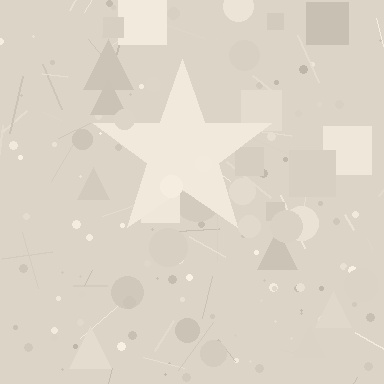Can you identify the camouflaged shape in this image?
The camouflaged shape is a star.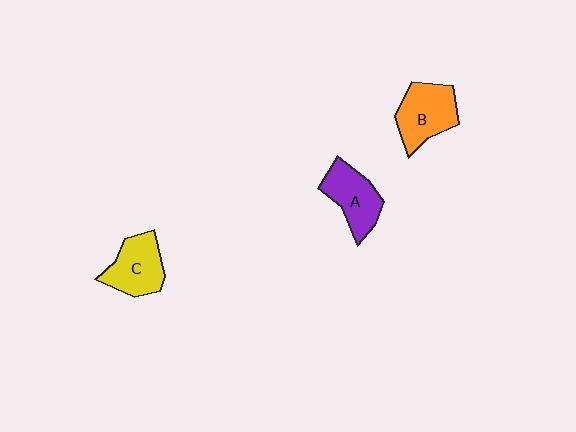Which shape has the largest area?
Shape B (orange).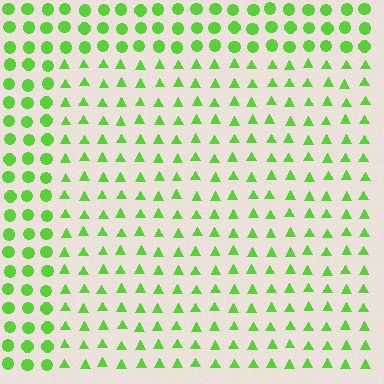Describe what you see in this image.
The image is filled with small lime elements arranged in a uniform grid. A rectangle-shaped region contains triangles, while the surrounding area contains circles. The boundary is defined purely by the change in element shape.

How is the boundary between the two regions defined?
The boundary is defined by a change in element shape: triangles inside vs. circles outside. All elements share the same color and spacing.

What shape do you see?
I see a rectangle.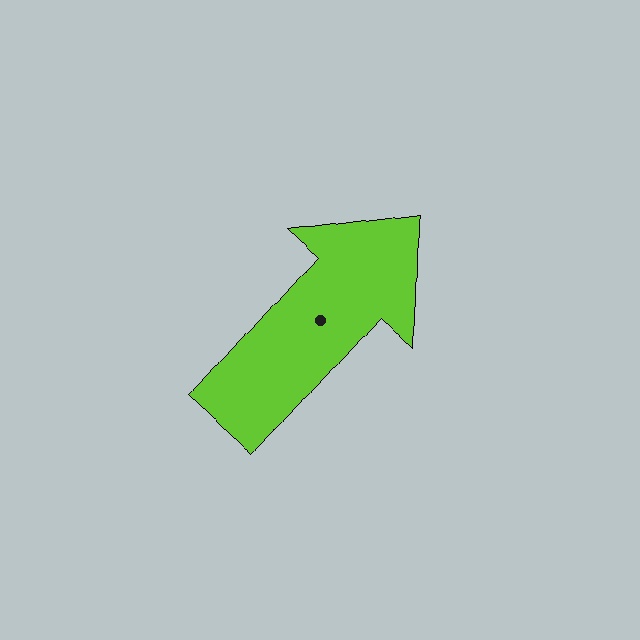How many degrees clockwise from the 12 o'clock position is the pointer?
Approximately 42 degrees.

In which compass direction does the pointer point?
Northeast.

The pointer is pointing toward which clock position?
Roughly 1 o'clock.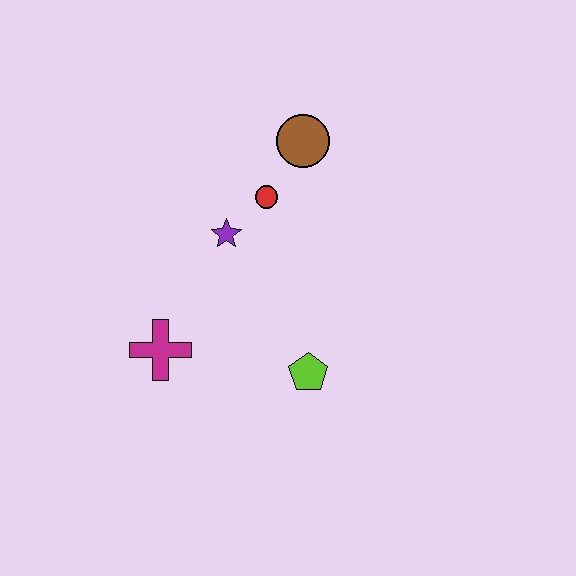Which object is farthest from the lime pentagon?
The brown circle is farthest from the lime pentagon.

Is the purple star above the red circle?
No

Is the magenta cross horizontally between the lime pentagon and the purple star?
No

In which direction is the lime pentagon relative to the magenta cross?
The lime pentagon is to the right of the magenta cross.